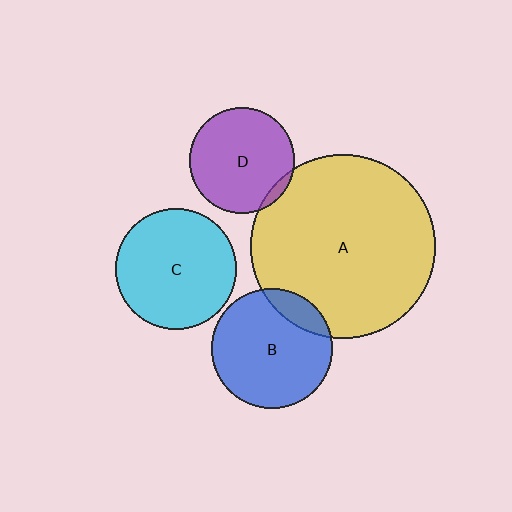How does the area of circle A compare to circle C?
Approximately 2.3 times.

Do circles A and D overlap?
Yes.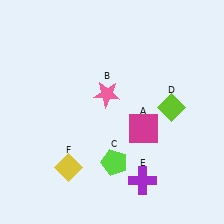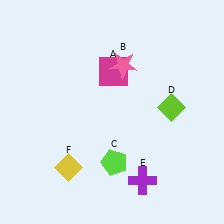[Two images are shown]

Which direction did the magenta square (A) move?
The magenta square (A) moved up.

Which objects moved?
The objects that moved are: the magenta square (A), the pink star (B).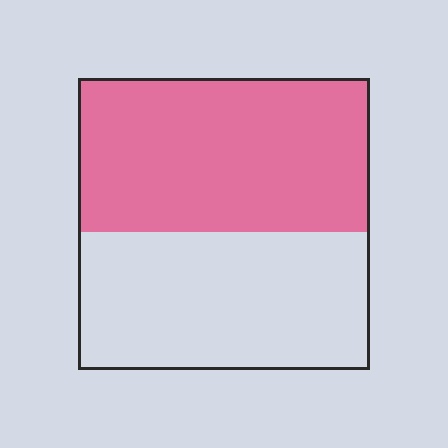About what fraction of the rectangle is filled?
About one half (1/2).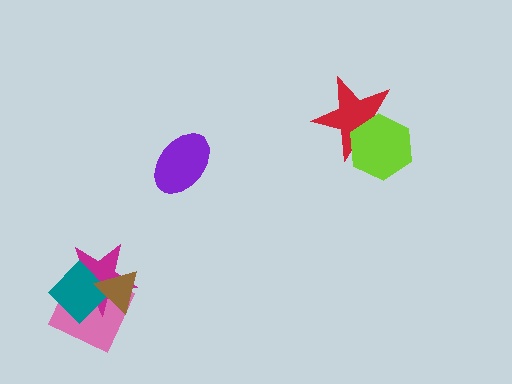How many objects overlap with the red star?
1 object overlaps with the red star.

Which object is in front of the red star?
The lime hexagon is in front of the red star.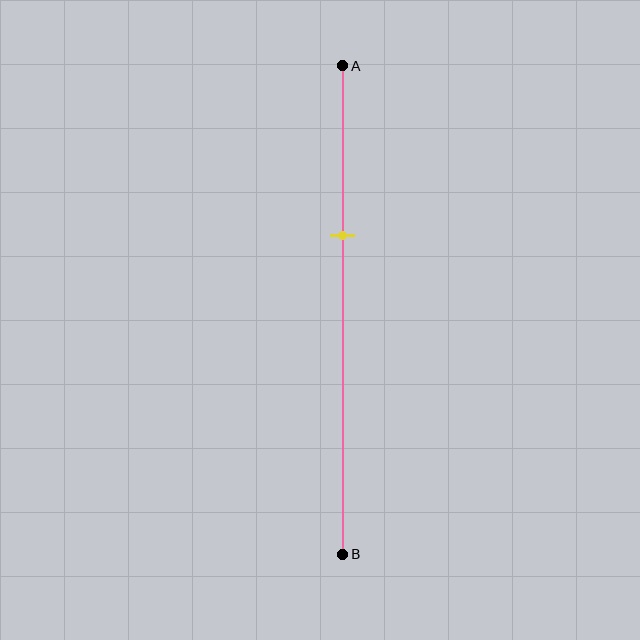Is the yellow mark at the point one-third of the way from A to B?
Yes, the mark is approximately at the one-third point.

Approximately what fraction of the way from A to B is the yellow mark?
The yellow mark is approximately 35% of the way from A to B.